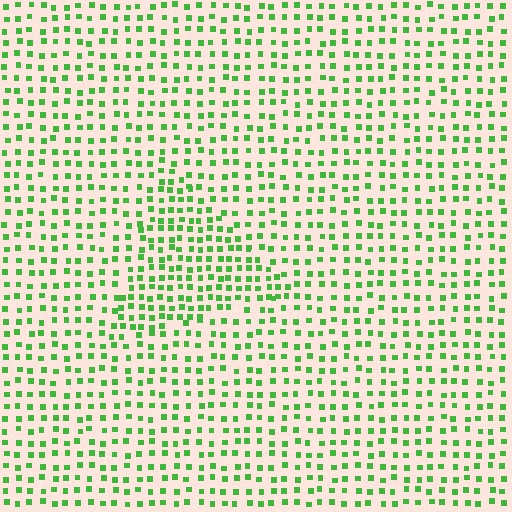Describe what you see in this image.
The image contains small green elements arranged at two different densities. A triangle-shaped region is visible where the elements are more densely packed than the surrounding area.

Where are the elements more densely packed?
The elements are more densely packed inside the triangle boundary.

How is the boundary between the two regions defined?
The boundary is defined by a change in element density (approximately 1.5x ratio). All elements are the same color, size, and shape.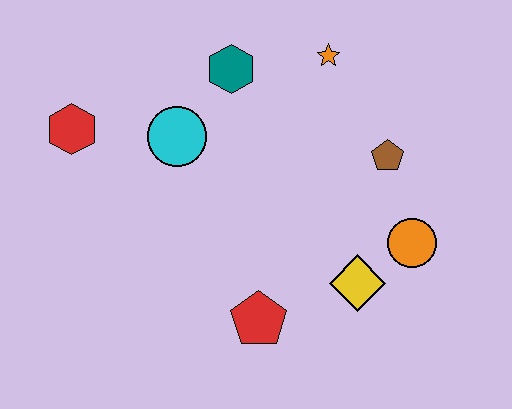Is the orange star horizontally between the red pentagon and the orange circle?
Yes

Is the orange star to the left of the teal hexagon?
No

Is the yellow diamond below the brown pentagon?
Yes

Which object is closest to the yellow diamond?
The orange circle is closest to the yellow diamond.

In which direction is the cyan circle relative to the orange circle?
The cyan circle is to the left of the orange circle.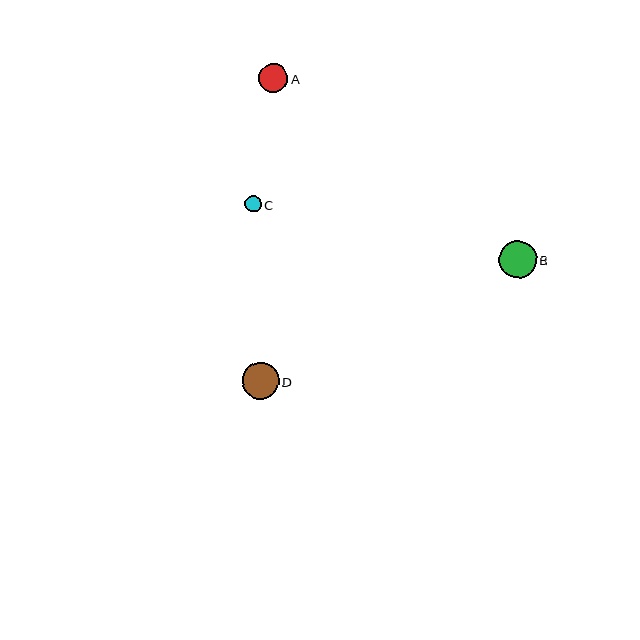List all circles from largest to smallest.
From largest to smallest: B, D, A, C.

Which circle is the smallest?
Circle C is the smallest with a size of approximately 16 pixels.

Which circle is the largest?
Circle B is the largest with a size of approximately 37 pixels.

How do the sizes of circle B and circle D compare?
Circle B and circle D are approximately the same size.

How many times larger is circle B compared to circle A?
Circle B is approximately 1.3 times the size of circle A.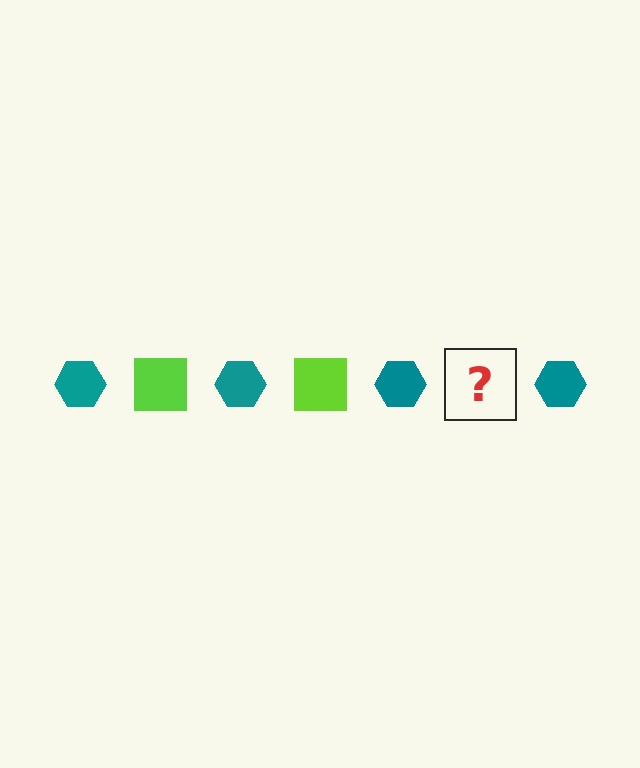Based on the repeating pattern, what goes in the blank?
The blank should be a lime square.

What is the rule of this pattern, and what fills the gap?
The rule is that the pattern alternates between teal hexagon and lime square. The gap should be filled with a lime square.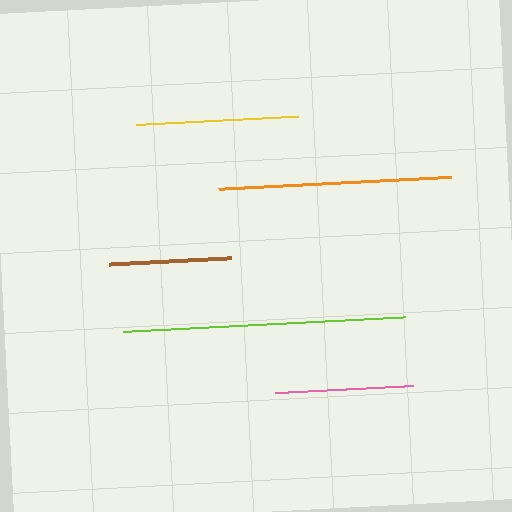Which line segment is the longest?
The lime line is the longest at approximately 283 pixels.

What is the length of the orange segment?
The orange segment is approximately 233 pixels long.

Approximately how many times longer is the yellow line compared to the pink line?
The yellow line is approximately 1.2 times the length of the pink line.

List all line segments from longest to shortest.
From longest to shortest: lime, orange, yellow, pink, brown.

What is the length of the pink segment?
The pink segment is approximately 137 pixels long.